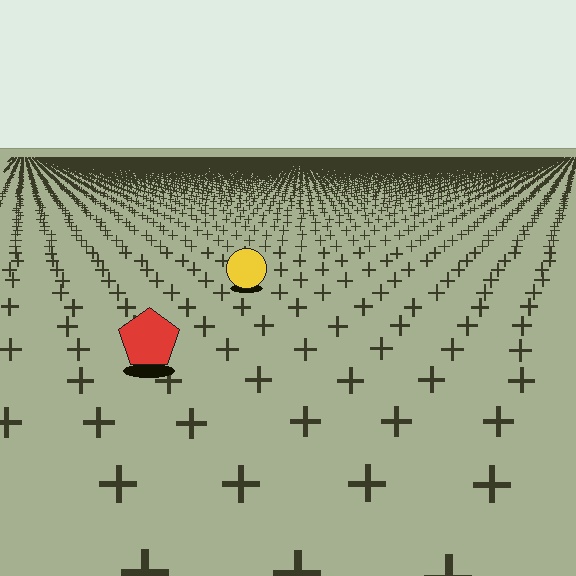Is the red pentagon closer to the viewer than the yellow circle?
Yes. The red pentagon is closer — you can tell from the texture gradient: the ground texture is coarser near it.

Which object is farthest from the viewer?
The yellow circle is farthest from the viewer. It appears smaller and the ground texture around it is denser.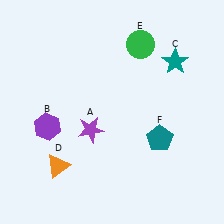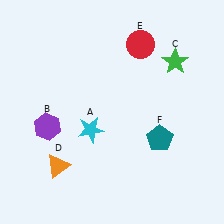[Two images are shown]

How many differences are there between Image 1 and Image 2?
There are 3 differences between the two images.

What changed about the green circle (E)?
In Image 1, E is green. In Image 2, it changed to red.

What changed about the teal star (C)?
In Image 1, C is teal. In Image 2, it changed to green.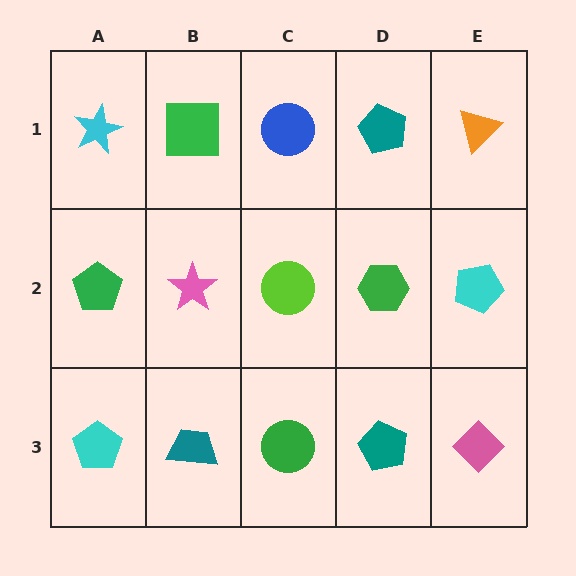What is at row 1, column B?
A green square.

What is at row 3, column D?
A teal pentagon.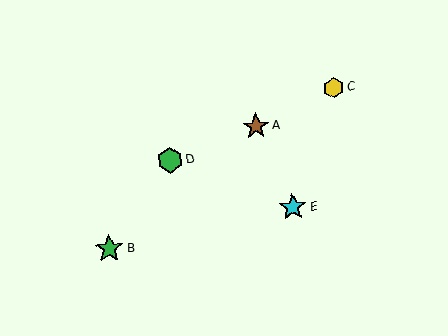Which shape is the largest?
The green star (labeled B) is the largest.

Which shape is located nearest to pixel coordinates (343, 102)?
The yellow hexagon (labeled C) at (334, 88) is nearest to that location.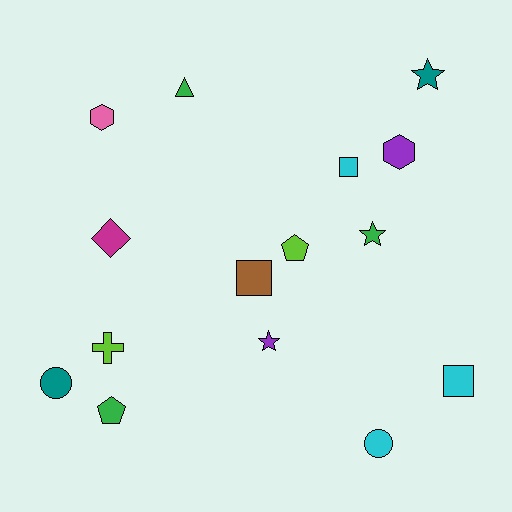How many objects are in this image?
There are 15 objects.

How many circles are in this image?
There are 2 circles.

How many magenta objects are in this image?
There is 1 magenta object.